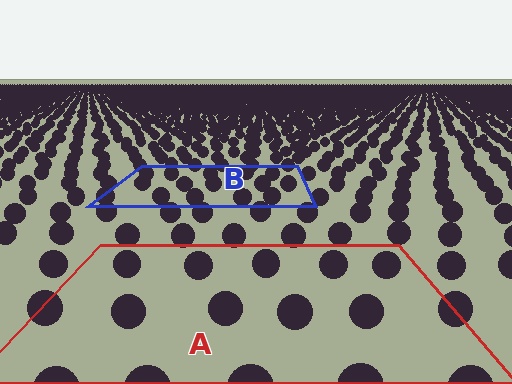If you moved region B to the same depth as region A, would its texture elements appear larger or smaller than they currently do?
They would appear larger. At a closer depth, the same texture elements are projected at a bigger on-screen size.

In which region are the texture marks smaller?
The texture marks are smaller in region B, because it is farther away.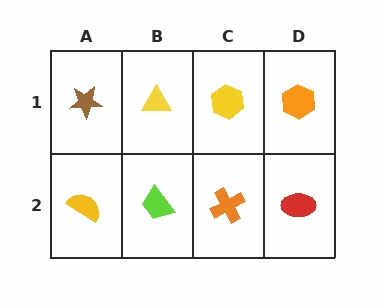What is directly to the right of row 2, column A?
A lime trapezoid.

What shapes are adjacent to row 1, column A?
A yellow semicircle (row 2, column A), a yellow triangle (row 1, column B).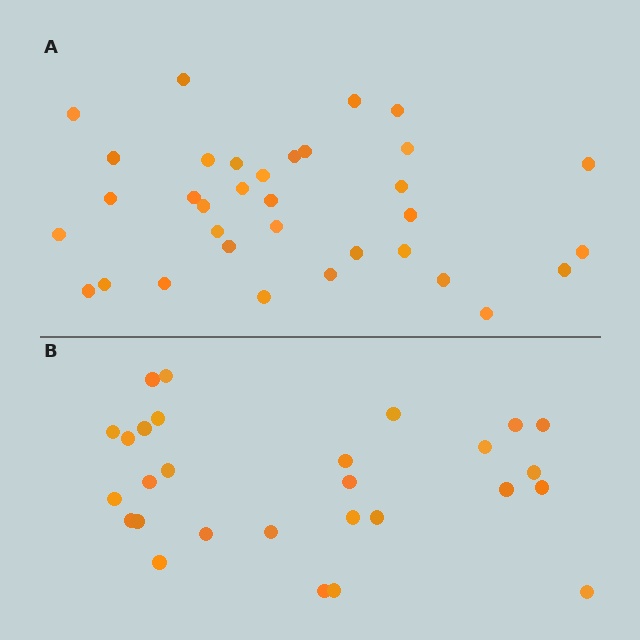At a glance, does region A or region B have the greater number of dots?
Region A (the top region) has more dots.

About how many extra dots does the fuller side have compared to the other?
Region A has about 6 more dots than region B.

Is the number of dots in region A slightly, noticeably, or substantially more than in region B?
Region A has only slightly more — the two regions are fairly close. The ratio is roughly 1.2 to 1.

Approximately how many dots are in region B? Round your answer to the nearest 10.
About 30 dots. (The exact count is 28, which rounds to 30.)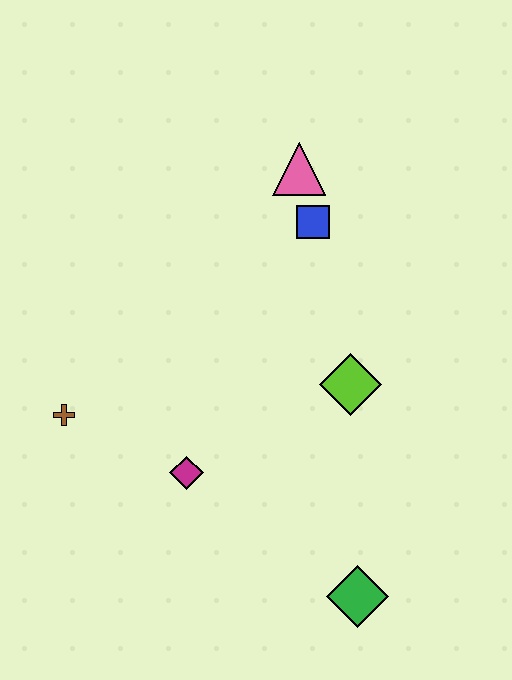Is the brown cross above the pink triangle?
No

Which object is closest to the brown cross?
The magenta diamond is closest to the brown cross.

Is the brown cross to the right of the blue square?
No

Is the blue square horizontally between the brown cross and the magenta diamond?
No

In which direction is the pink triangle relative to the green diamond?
The pink triangle is above the green diamond.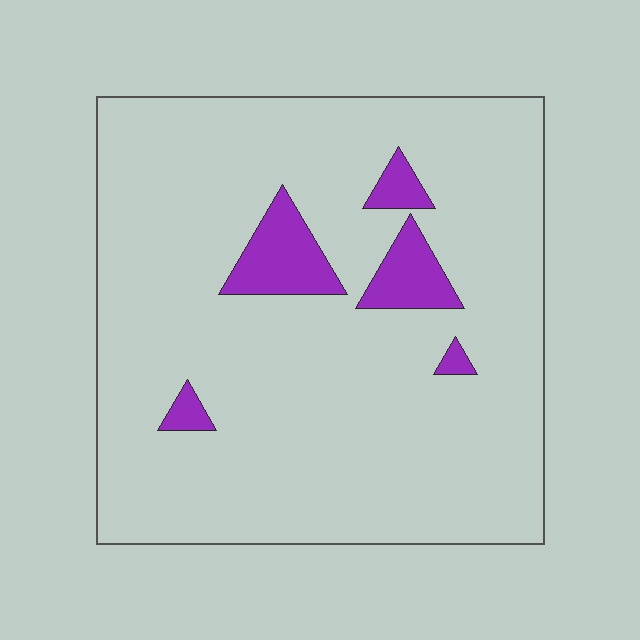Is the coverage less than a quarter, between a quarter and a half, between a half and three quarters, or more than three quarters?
Less than a quarter.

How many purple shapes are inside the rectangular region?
5.